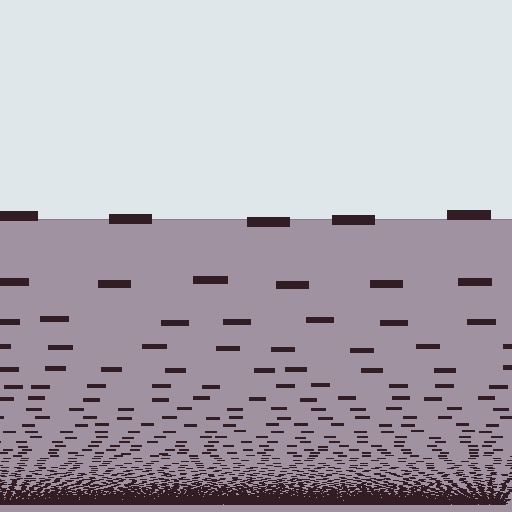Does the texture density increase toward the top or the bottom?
Density increases toward the bottom.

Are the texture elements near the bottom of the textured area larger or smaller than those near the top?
Smaller. The gradient is inverted — elements near the bottom are smaller and denser.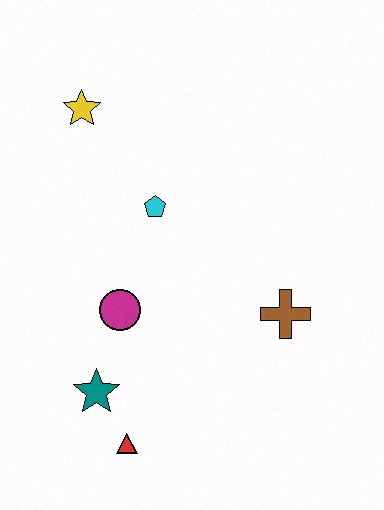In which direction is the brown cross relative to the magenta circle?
The brown cross is to the right of the magenta circle.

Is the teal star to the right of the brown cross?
No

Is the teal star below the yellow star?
Yes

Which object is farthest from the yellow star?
The red triangle is farthest from the yellow star.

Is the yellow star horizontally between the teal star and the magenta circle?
No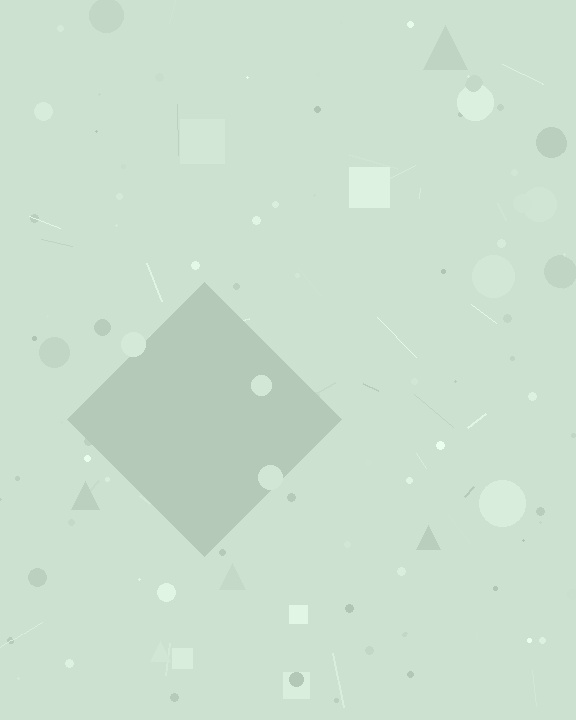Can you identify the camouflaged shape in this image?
The camouflaged shape is a diamond.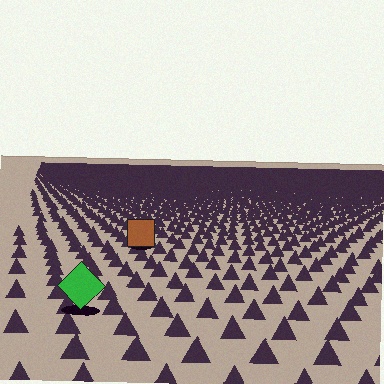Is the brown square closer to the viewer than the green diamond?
No. The green diamond is closer — you can tell from the texture gradient: the ground texture is coarser near it.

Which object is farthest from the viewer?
The brown square is farthest from the viewer. It appears smaller and the ground texture around it is denser.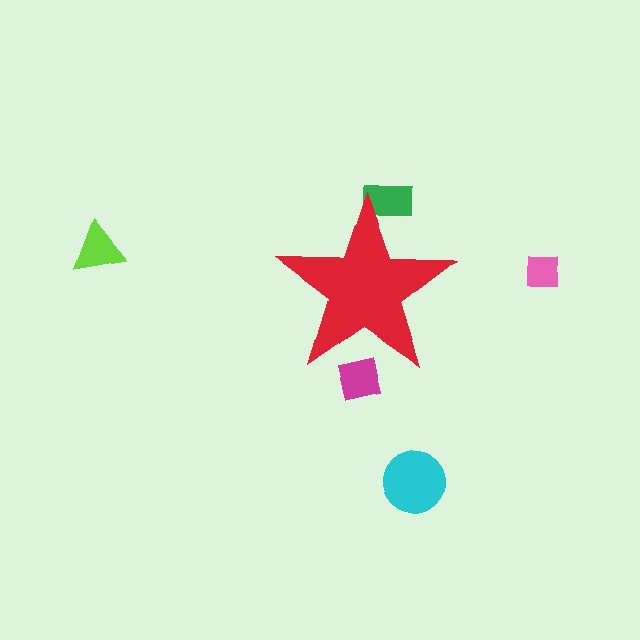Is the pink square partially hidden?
No, the pink square is fully visible.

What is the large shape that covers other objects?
A red star.